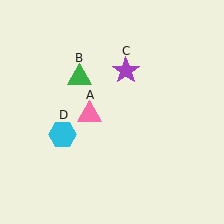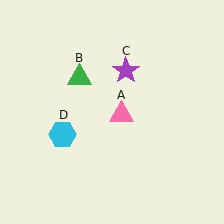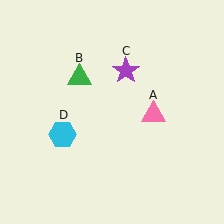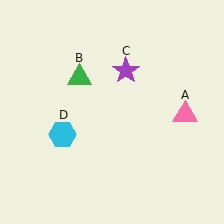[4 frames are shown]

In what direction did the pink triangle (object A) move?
The pink triangle (object A) moved right.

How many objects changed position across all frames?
1 object changed position: pink triangle (object A).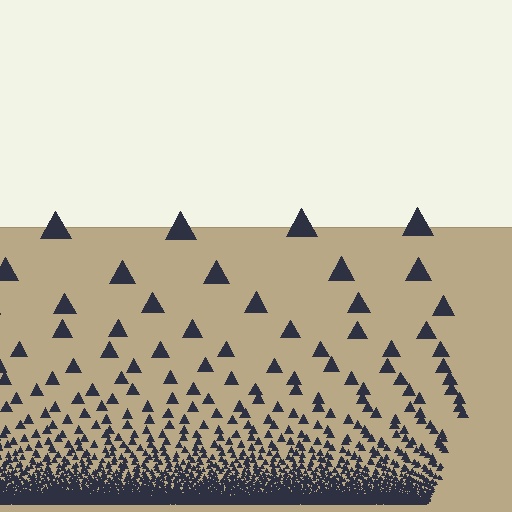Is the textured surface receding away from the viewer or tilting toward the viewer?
The surface appears to tilt toward the viewer. Texture elements get larger and sparser toward the top.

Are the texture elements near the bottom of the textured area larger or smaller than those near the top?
Smaller. The gradient is inverted — elements near the bottom are smaller and denser.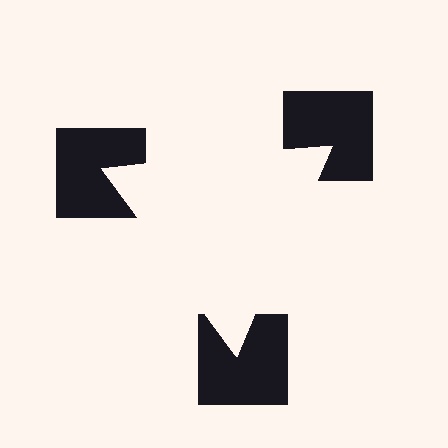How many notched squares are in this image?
There are 3 — one at each vertex of the illusory triangle.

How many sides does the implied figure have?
3 sides.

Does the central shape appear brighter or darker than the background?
It typically appears slightly brighter than the background, even though no actual brightness change is drawn.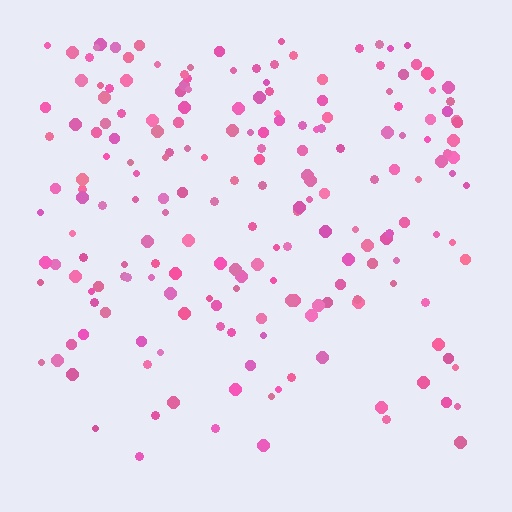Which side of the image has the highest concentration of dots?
The top.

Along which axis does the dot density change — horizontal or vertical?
Vertical.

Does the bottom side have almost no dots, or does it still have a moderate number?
Still a moderate number, just noticeably fewer than the top.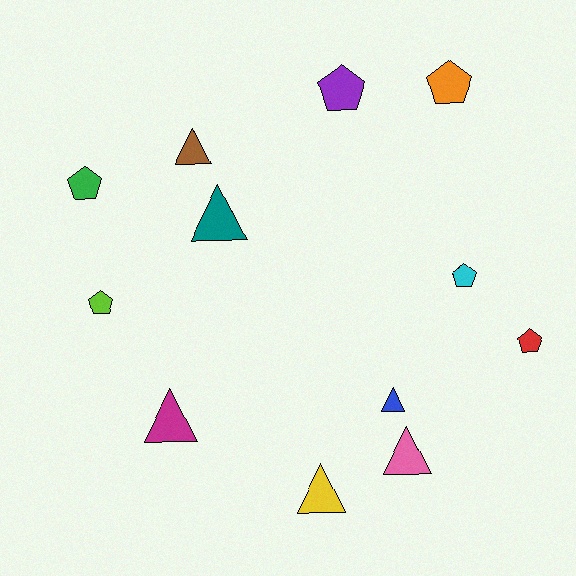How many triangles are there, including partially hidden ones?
There are 6 triangles.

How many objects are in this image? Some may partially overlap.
There are 12 objects.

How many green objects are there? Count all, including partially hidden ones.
There is 1 green object.